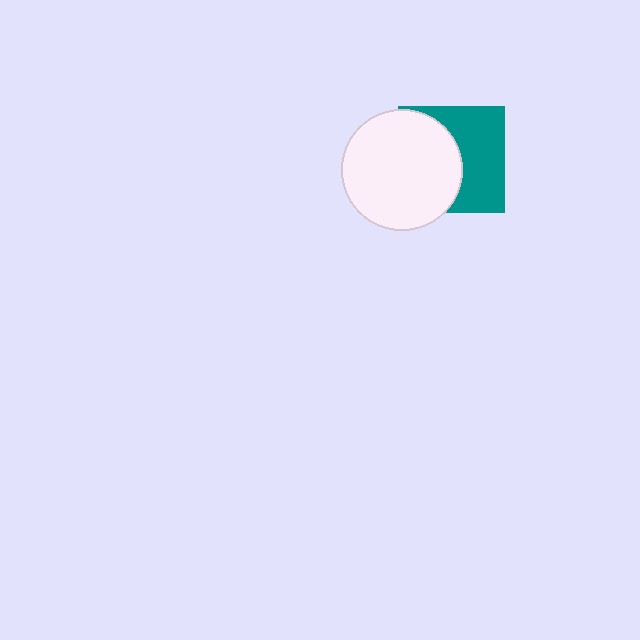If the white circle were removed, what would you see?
You would see the complete teal square.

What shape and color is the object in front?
The object in front is a white circle.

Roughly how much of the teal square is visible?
About half of it is visible (roughly 50%).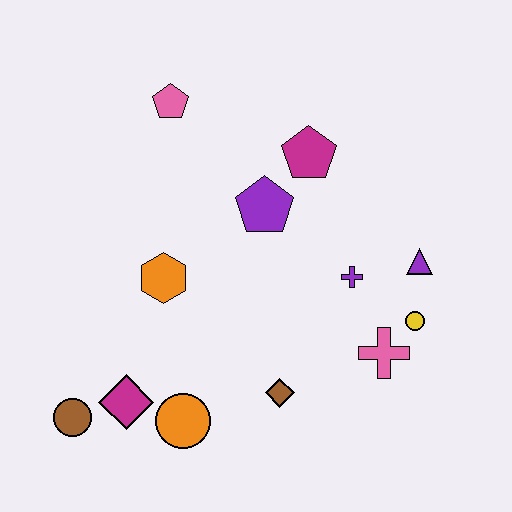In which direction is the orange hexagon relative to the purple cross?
The orange hexagon is to the left of the purple cross.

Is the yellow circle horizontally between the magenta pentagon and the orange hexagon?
No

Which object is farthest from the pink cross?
The pink pentagon is farthest from the pink cross.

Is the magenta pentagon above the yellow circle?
Yes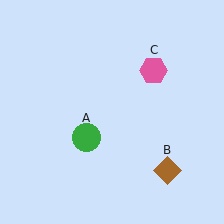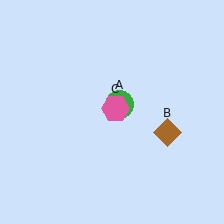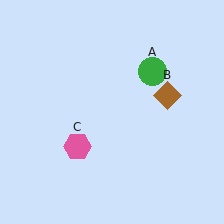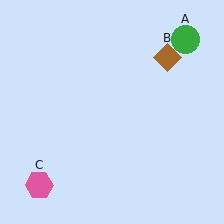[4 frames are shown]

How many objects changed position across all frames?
3 objects changed position: green circle (object A), brown diamond (object B), pink hexagon (object C).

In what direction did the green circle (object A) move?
The green circle (object A) moved up and to the right.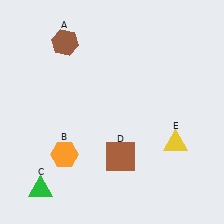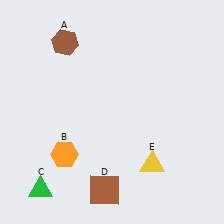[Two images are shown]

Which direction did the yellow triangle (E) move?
The yellow triangle (E) moved left.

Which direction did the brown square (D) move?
The brown square (D) moved down.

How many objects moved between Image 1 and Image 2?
2 objects moved between the two images.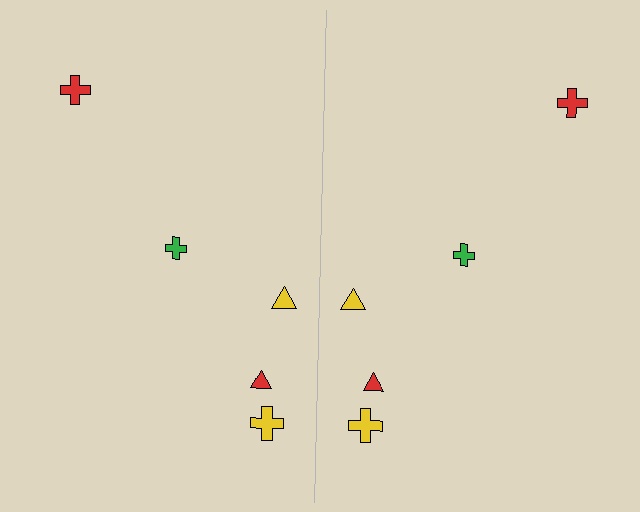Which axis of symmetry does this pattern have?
The pattern has a vertical axis of symmetry running through the center of the image.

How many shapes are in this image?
There are 10 shapes in this image.